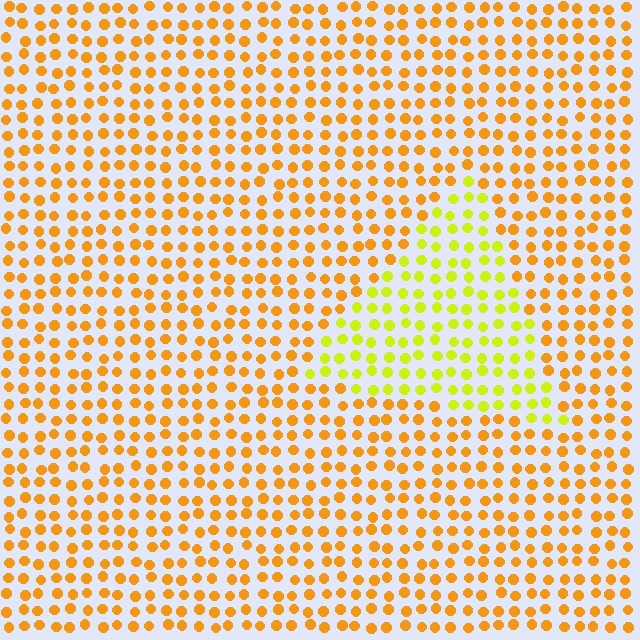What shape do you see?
I see a triangle.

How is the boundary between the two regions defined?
The boundary is defined purely by a slight shift in hue (about 36 degrees). Spacing, size, and orientation are identical on both sides.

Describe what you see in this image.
The image is filled with small orange elements in a uniform arrangement. A triangle-shaped region is visible where the elements are tinted to a slightly different hue, forming a subtle color boundary.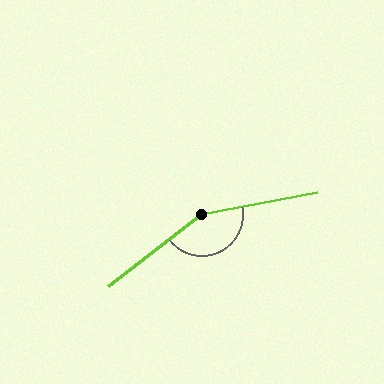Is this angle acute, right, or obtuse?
It is obtuse.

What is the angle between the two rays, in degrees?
Approximately 153 degrees.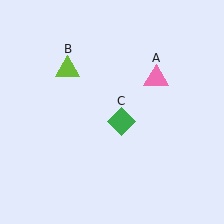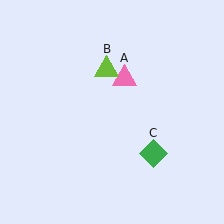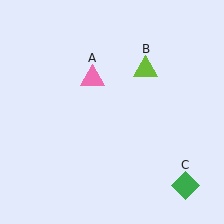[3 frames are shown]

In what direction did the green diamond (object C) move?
The green diamond (object C) moved down and to the right.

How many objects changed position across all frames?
3 objects changed position: pink triangle (object A), lime triangle (object B), green diamond (object C).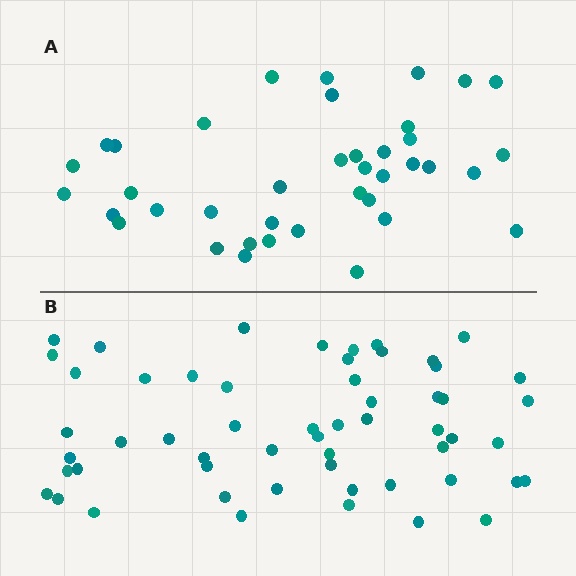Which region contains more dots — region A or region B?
Region B (the bottom region) has more dots.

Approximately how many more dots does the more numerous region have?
Region B has approximately 15 more dots than region A.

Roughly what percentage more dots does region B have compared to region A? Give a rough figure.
About 45% more.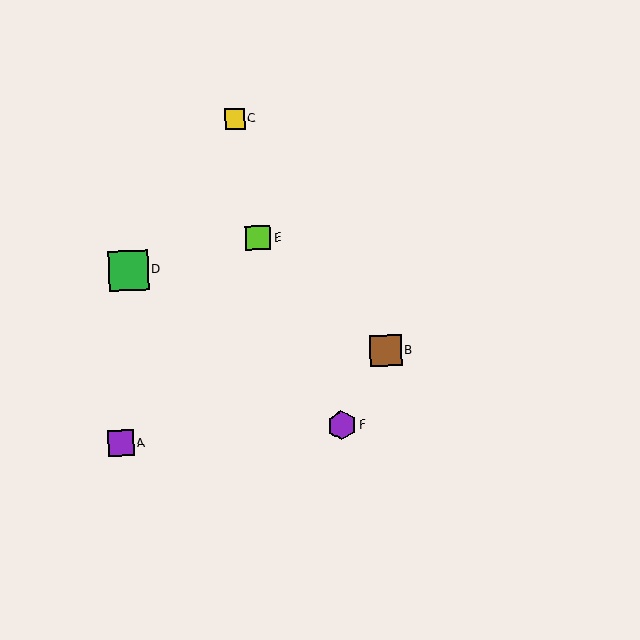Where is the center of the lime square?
The center of the lime square is at (258, 238).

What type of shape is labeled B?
Shape B is a brown square.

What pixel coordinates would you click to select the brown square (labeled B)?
Click at (386, 350) to select the brown square B.